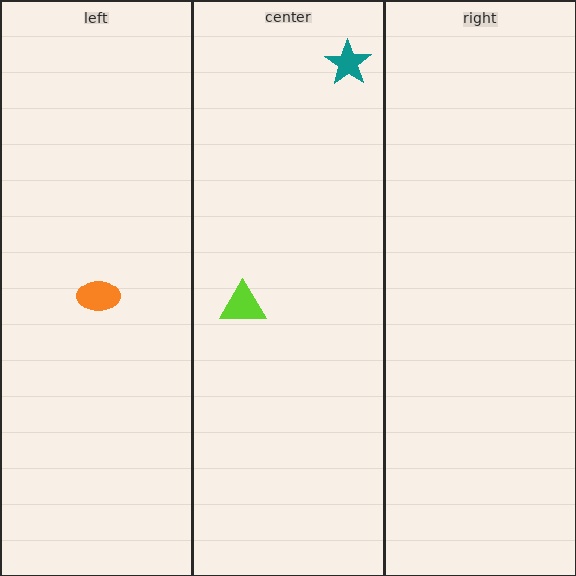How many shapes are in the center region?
2.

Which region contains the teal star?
The center region.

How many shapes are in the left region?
1.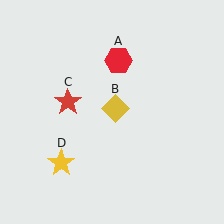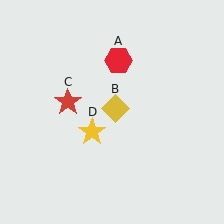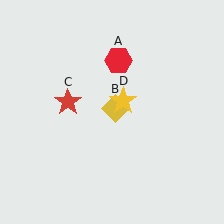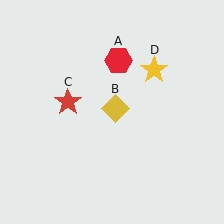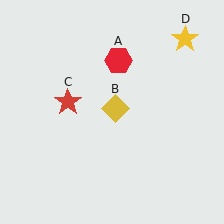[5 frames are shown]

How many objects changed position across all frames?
1 object changed position: yellow star (object D).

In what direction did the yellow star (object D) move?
The yellow star (object D) moved up and to the right.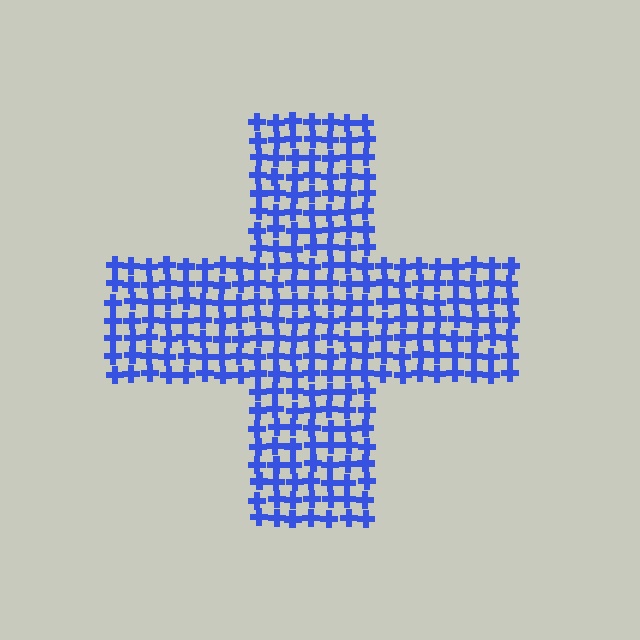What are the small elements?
The small elements are crosses.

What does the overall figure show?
The overall figure shows a cross.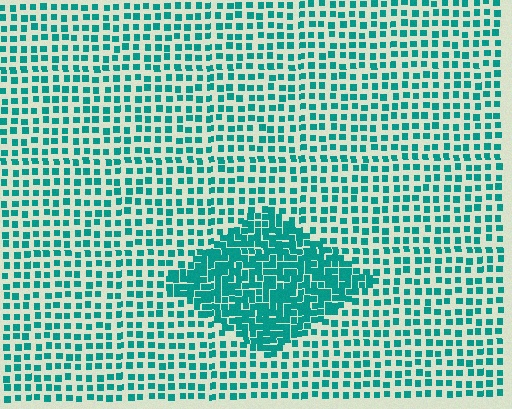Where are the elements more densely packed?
The elements are more densely packed inside the diamond boundary.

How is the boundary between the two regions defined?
The boundary is defined by a change in element density (approximately 2.2x ratio). All elements are the same color, size, and shape.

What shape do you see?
I see a diamond.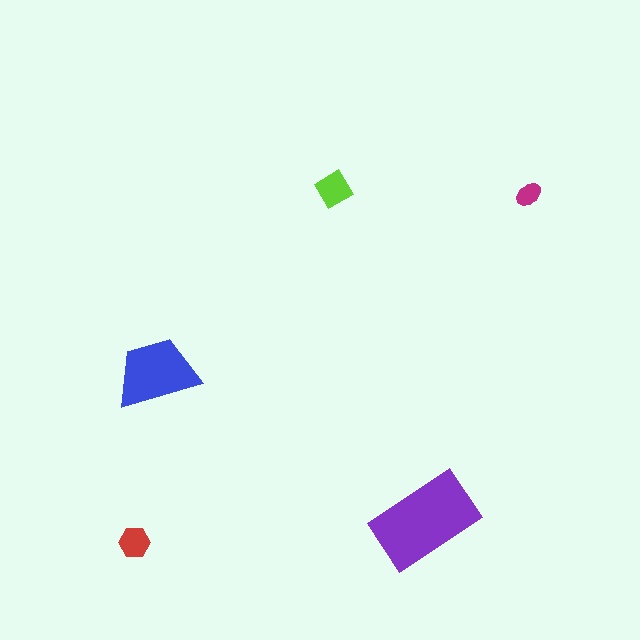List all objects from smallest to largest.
The magenta ellipse, the red hexagon, the lime diamond, the blue trapezoid, the purple rectangle.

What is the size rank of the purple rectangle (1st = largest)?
1st.